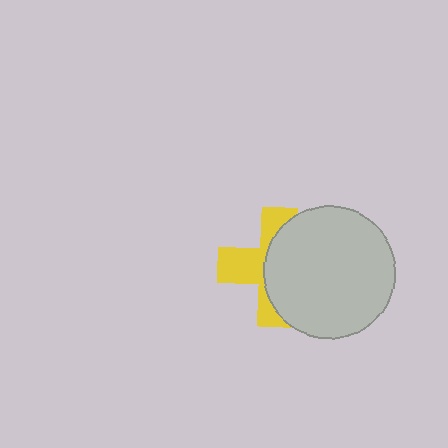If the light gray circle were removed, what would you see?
You would see the complete yellow cross.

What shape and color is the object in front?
The object in front is a light gray circle.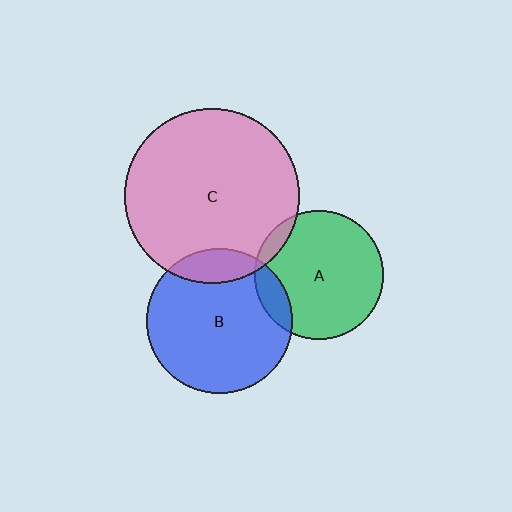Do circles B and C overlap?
Yes.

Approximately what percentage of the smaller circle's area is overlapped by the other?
Approximately 15%.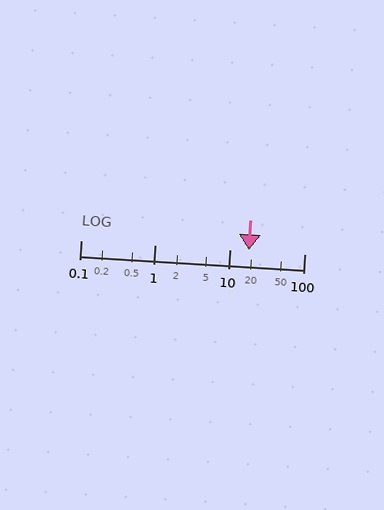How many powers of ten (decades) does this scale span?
The scale spans 3 decades, from 0.1 to 100.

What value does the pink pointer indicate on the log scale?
The pointer indicates approximately 18.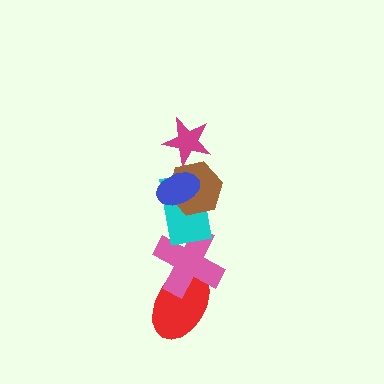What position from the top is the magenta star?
The magenta star is 1st from the top.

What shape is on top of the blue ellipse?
The magenta star is on top of the blue ellipse.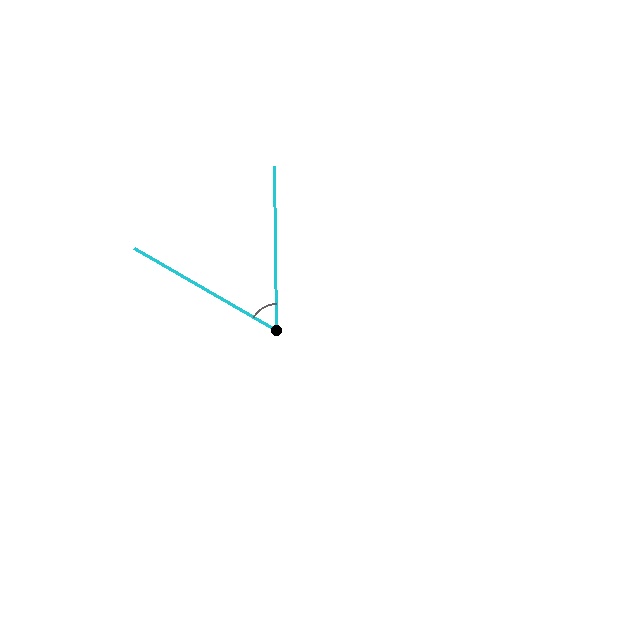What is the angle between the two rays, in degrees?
Approximately 59 degrees.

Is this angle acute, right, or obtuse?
It is acute.